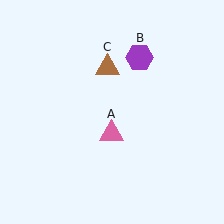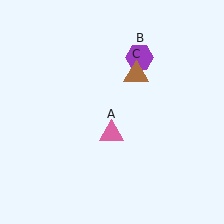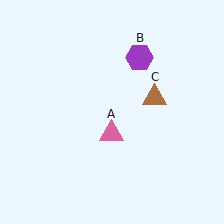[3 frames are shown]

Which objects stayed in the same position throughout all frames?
Pink triangle (object A) and purple hexagon (object B) remained stationary.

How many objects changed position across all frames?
1 object changed position: brown triangle (object C).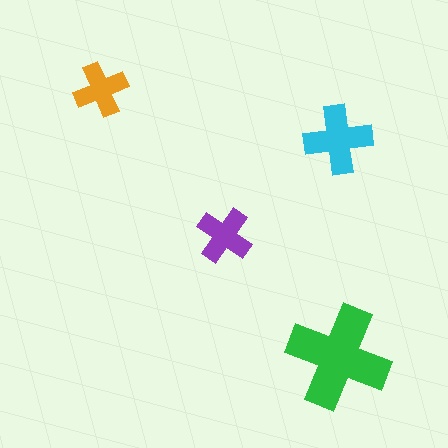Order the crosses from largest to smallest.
the green one, the cyan one, the purple one, the orange one.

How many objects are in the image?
There are 4 objects in the image.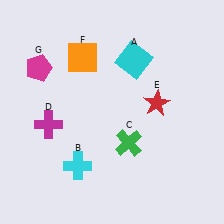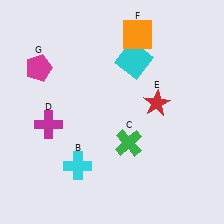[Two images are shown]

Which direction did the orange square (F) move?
The orange square (F) moved right.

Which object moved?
The orange square (F) moved right.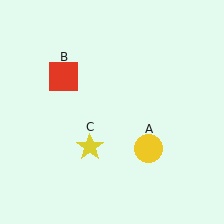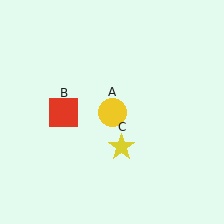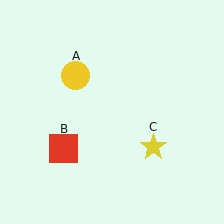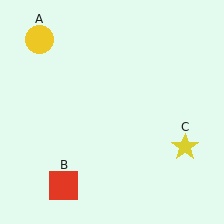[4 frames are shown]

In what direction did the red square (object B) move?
The red square (object B) moved down.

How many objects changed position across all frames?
3 objects changed position: yellow circle (object A), red square (object B), yellow star (object C).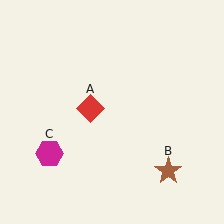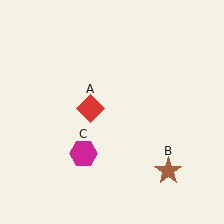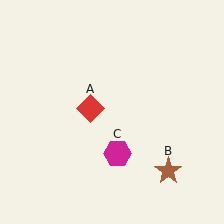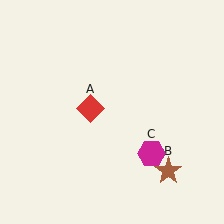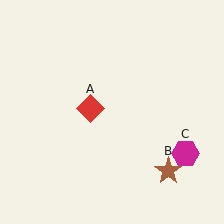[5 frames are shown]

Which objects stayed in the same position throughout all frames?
Red diamond (object A) and brown star (object B) remained stationary.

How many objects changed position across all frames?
1 object changed position: magenta hexagon (object C).